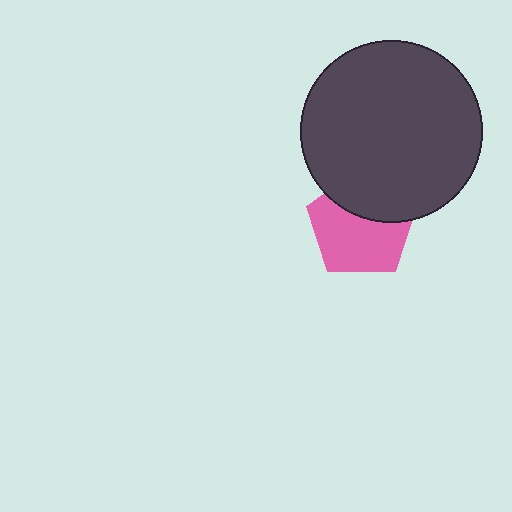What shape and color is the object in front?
The object in front is a dark gray circle.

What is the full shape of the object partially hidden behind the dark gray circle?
The partially hidden object is a pink pentagon.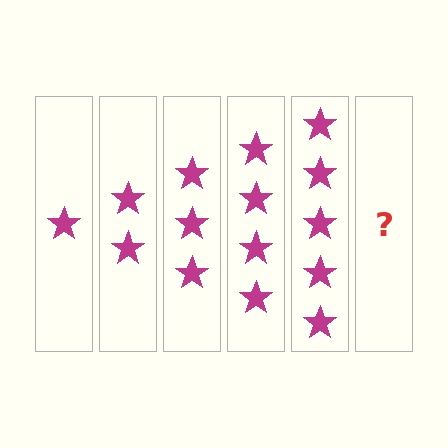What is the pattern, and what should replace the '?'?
The pattern is that each step adds one more star. The '?' should be 6 stars.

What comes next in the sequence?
The next element should be 6 stars.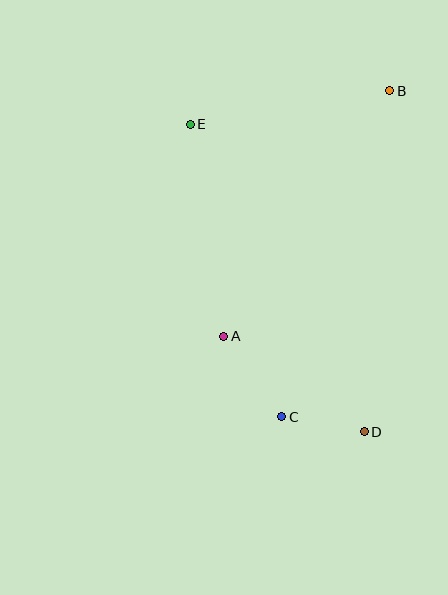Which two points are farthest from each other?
Points D and E are farthest from each other.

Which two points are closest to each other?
Points C and D are closest to each other.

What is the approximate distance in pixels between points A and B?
The distance between A and B is approximately 296 pixels.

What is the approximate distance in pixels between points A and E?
The distance between A and E is approximately 215 pixels.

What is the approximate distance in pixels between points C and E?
The distance between C and E is approximately 307 pixels.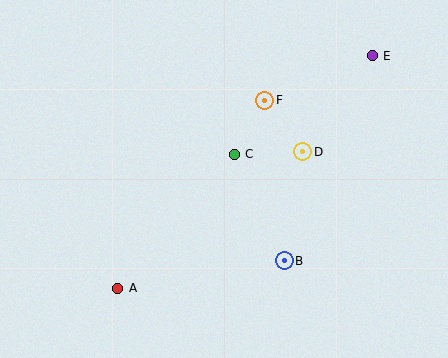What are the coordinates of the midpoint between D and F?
The midpoint between D and F is at (284, 126).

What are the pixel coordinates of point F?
Point F is at (265, 100).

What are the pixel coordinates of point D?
Point D is at (303, 152).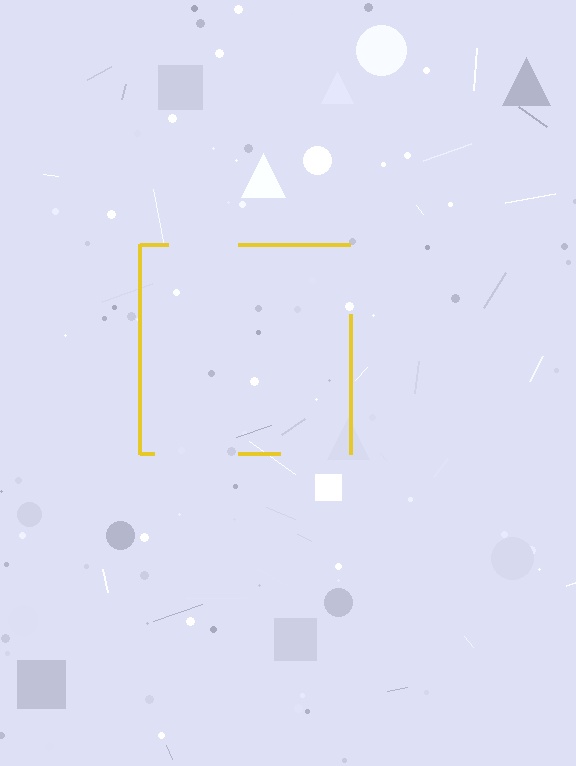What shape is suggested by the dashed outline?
The dashed outline suggests a square.